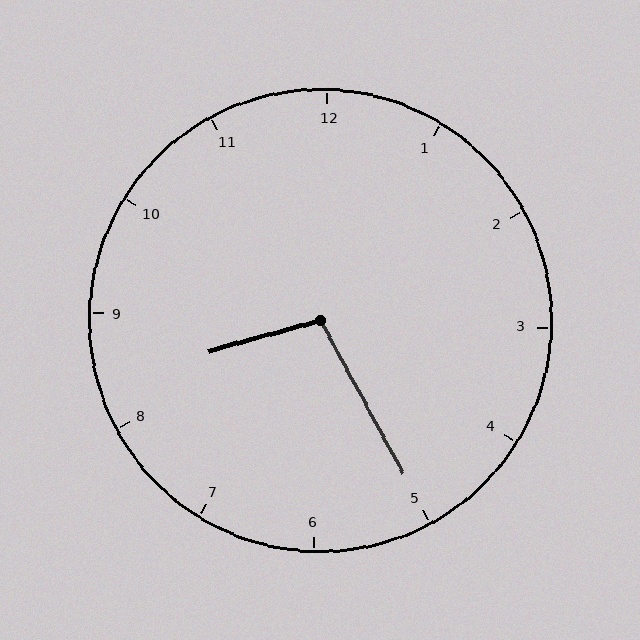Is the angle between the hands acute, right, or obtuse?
It is obtuse.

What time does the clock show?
8:25.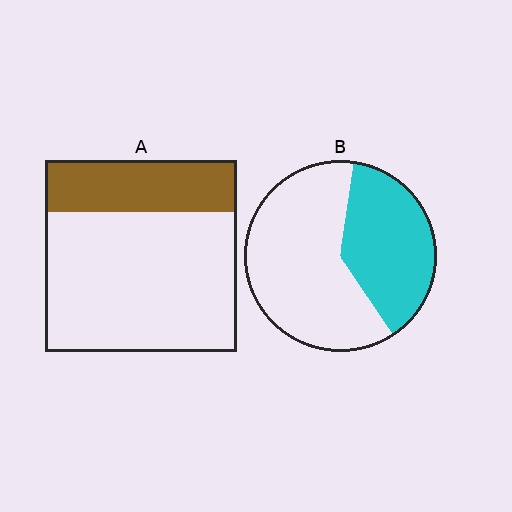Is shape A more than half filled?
No.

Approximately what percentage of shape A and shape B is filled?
A is approximately 25% and B is approximately 40%.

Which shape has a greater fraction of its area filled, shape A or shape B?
Shape B.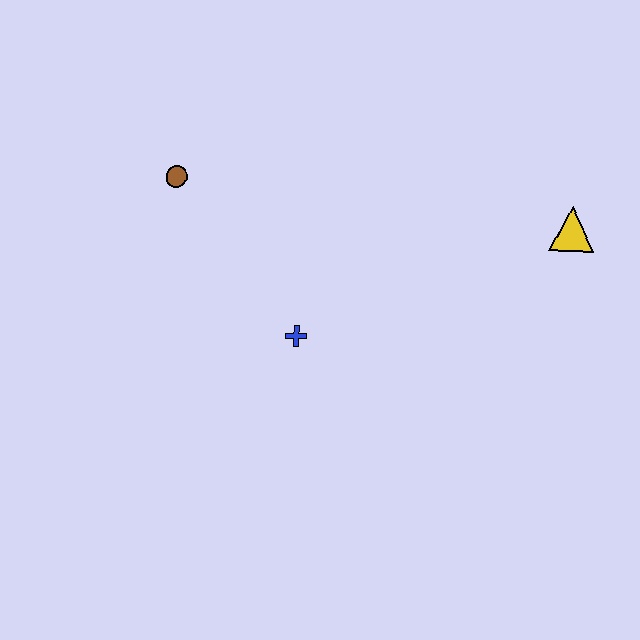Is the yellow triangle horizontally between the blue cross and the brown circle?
No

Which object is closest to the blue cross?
The brown circle is closest to the blue cross.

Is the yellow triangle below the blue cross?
No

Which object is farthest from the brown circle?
The yellow triangle is farthest from the brown circle.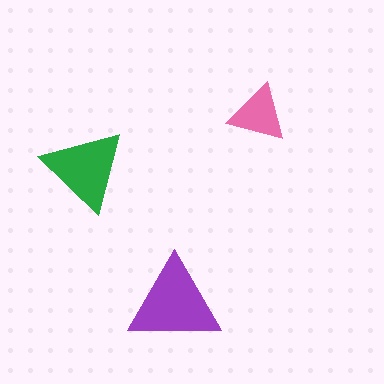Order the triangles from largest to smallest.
the purple one, the green one, the pink one.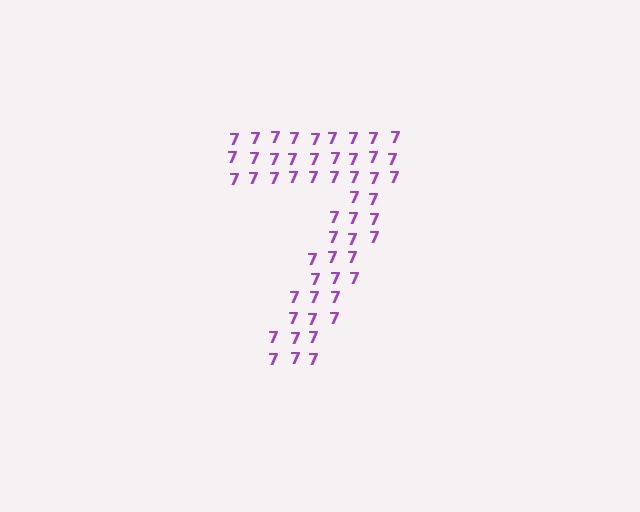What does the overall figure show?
The overall figure shows the digit 7.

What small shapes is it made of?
It is made of small digit 7's.